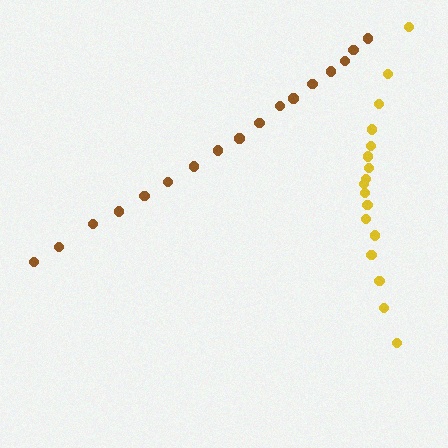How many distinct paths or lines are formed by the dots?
There are 2 distinct paths.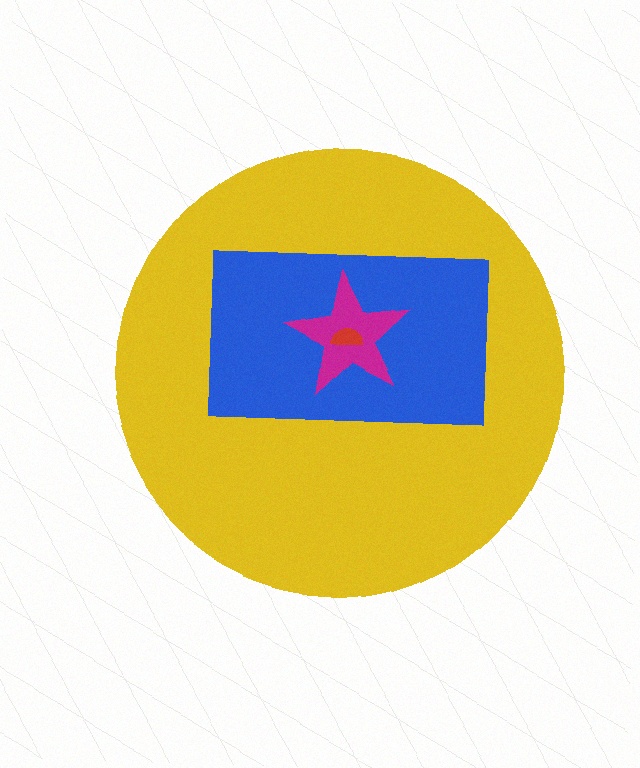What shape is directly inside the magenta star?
The red semicircle.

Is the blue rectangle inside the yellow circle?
Yes.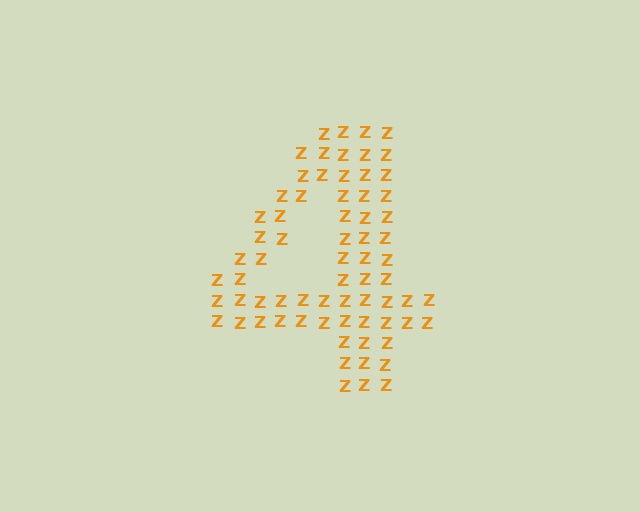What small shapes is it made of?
It is made of small letter Z's.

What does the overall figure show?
The overall figure shows the digit 4.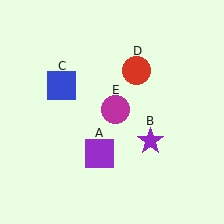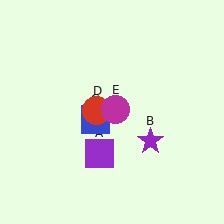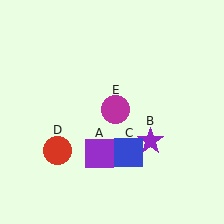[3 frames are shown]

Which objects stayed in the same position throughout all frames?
Purple square (object A) and purple star (object B) and magenta circle (object E) remained stationary.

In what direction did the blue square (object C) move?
The blue square (object C) moved down and to the right.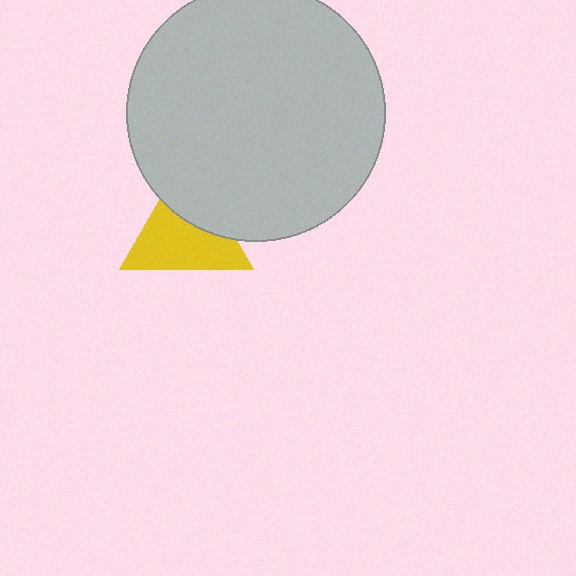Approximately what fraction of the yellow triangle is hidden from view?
Roughly 36% of the yellow triangle is hidden behind the light gray circle.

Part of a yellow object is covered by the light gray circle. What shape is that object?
It is a triangle.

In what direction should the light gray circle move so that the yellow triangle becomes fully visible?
The light gray circle should move up. That is the shortest direction to clear the overlap and leave the yellow triangle fully visible.